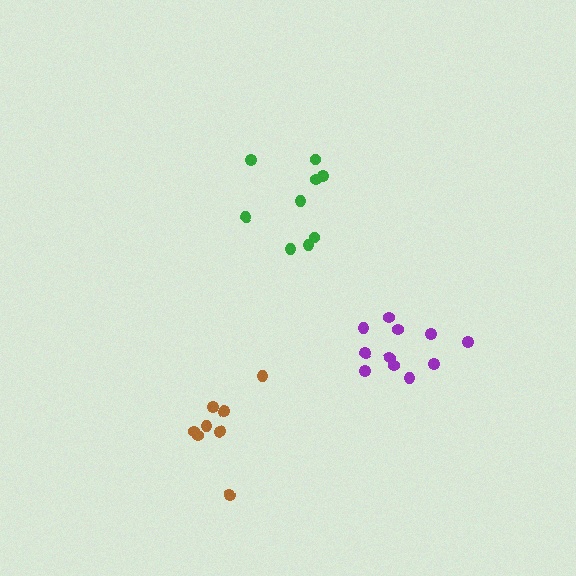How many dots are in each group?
Group 1: 9 dots, Group 2: 11 dots, Group 3: 8 dots (28 total).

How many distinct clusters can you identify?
There are 3 distinct clusters.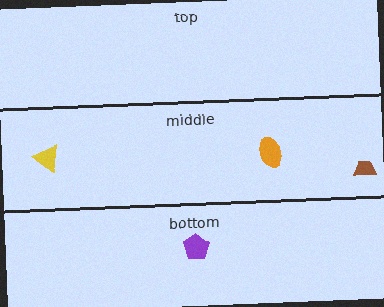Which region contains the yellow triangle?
The middle region.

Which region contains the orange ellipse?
The middle region.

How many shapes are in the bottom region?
1.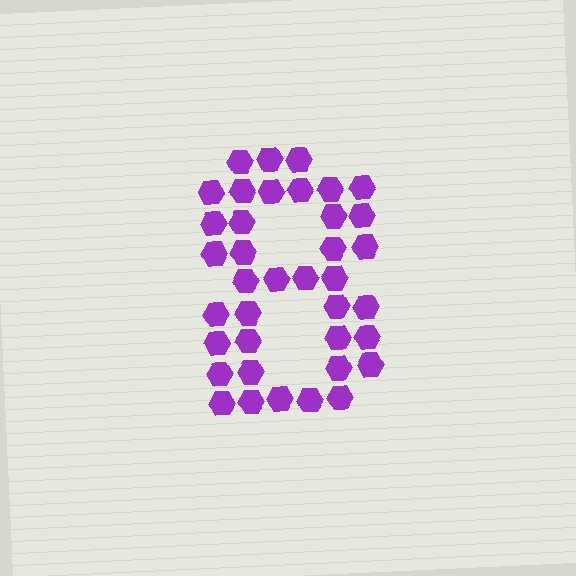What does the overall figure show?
The overall figure shows the digit 8.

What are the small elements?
The small elements are hexagons.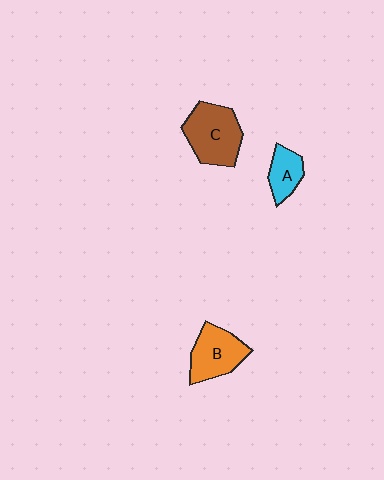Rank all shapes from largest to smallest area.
From largest to smallest: C (brown), B (orange), A (cyan).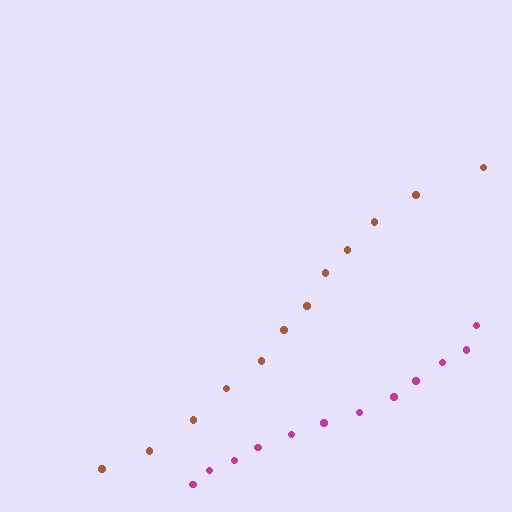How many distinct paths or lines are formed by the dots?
There are 2 distinct paths.